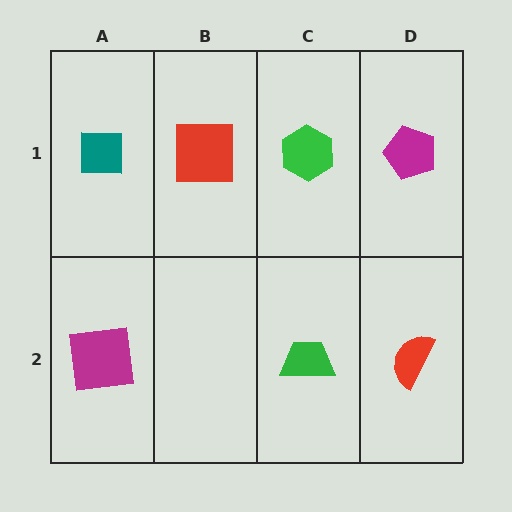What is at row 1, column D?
A magenta pentagon.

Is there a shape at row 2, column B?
No, that cell is empty.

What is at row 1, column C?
A green hexagon.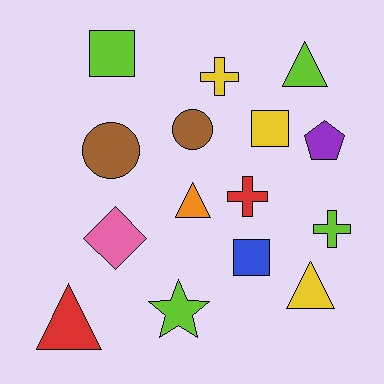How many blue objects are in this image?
There is 1 blue object.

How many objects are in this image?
There are 15 objects.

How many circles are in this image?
There are 2 circles.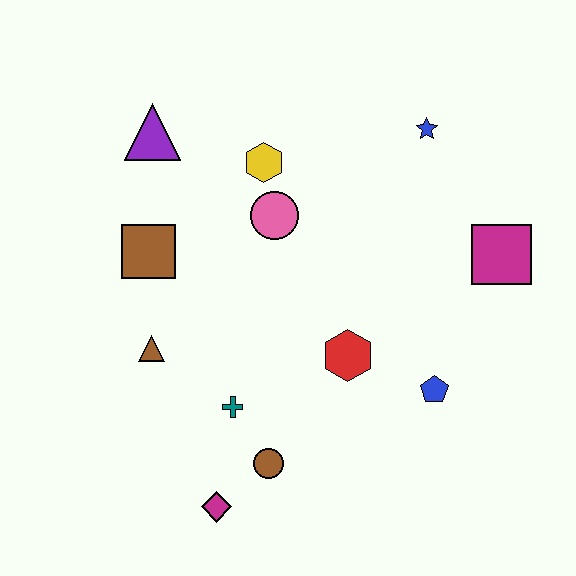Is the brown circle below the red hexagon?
Yes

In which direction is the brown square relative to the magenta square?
The brown square is to the left of the magenta square.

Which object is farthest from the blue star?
The magenta diamond is farthest from the blue star.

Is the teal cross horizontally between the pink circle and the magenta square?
No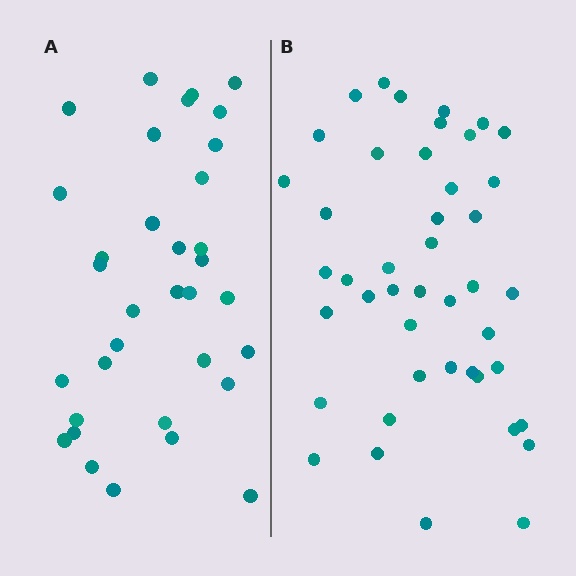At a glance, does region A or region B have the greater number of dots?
Region B (the right region) has more dots.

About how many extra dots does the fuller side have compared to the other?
Region B has roughly 10 or so more dots than region A.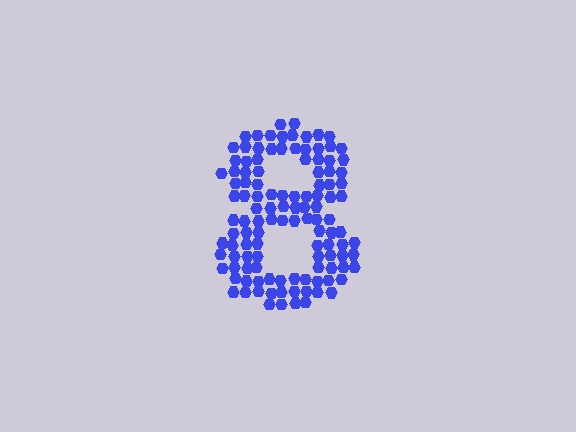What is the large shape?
The large shape is the digit 8.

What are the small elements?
The small elements are hexagons.